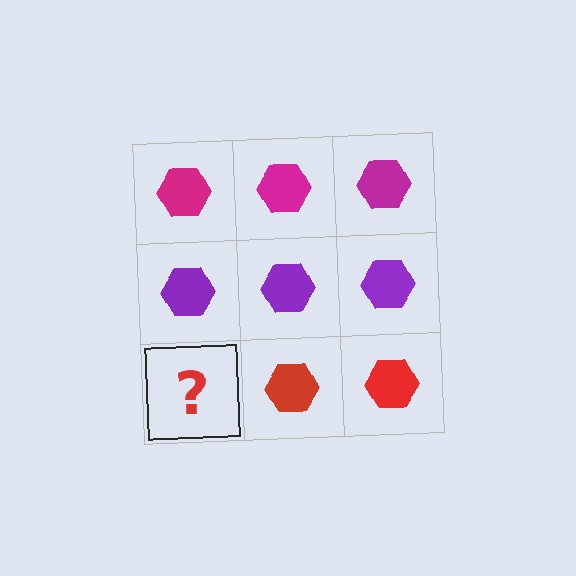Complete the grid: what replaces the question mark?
The question mark should be replaced with a red hexagon.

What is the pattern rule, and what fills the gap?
The rule is that each row has a consistent color. The gap should be filled with a red hexagon.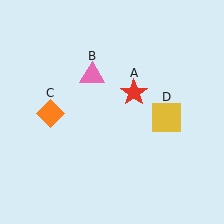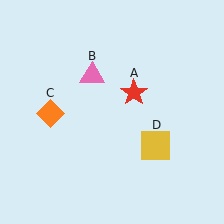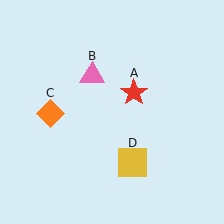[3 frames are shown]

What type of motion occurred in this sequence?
The yellow square (object D) rotated clockwise around the center of the scene.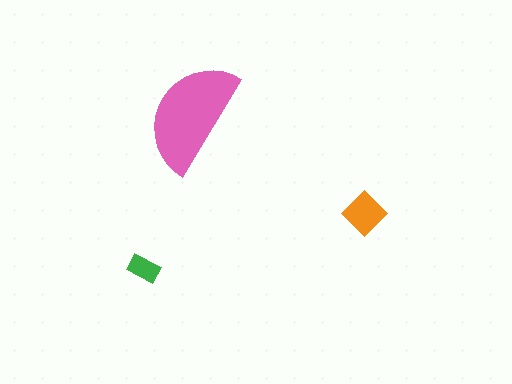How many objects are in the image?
There are 3 objects in the image.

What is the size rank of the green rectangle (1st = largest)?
3rd.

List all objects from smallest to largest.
The green rectangle, the orange diamond, the pink semicircle.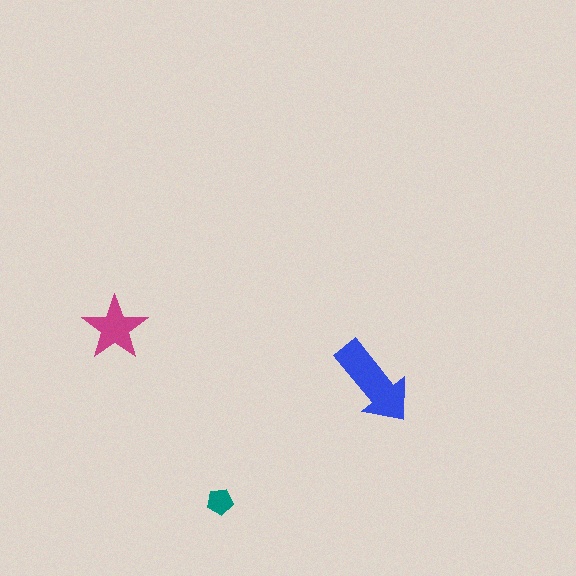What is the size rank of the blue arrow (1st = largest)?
1st.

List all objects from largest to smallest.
The blue arrow, the magenta star, the teal pentagon.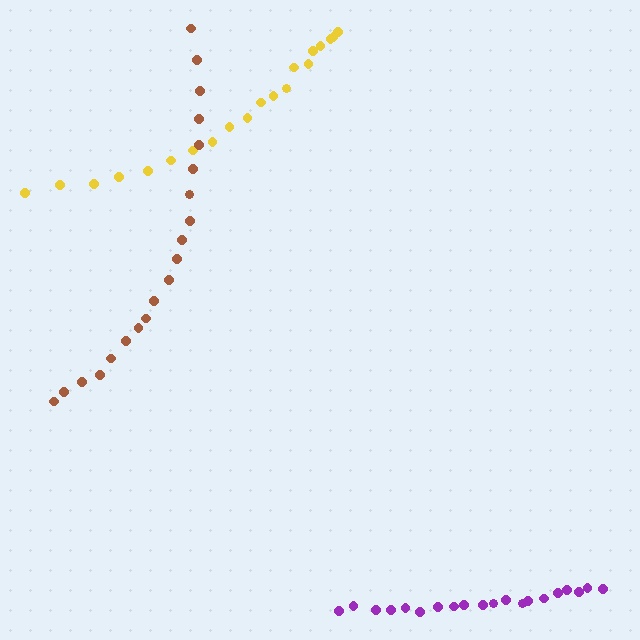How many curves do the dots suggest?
There are 3 distinct paths.